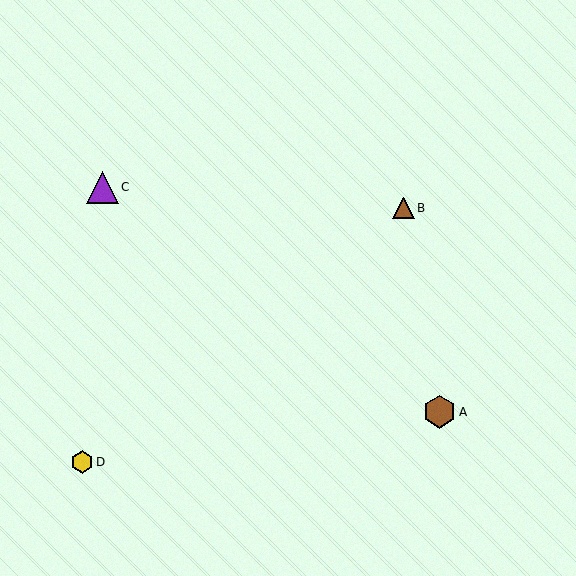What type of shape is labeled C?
Shape C is a purple triangle.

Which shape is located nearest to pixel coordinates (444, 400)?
The brown hexagon (labeled A) at (439, 412) is nearest to that location.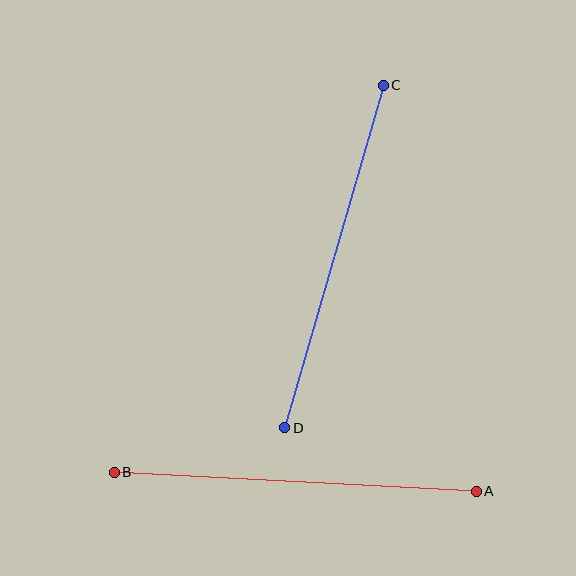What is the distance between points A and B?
The distance is approximately 363 pixels.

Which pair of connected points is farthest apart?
Points A and B are farthest apart.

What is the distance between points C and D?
The distance is approximately 357 pixels.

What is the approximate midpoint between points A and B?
The midpoint is at approximately (295, 482) pixels.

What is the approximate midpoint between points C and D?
The midpoint is at approximately (334, 256) pixels.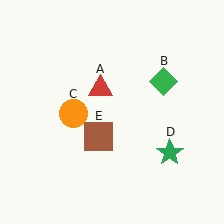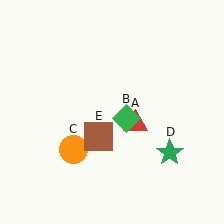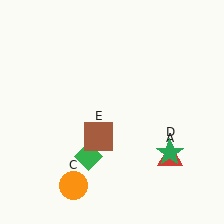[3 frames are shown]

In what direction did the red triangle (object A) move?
The red triangle (object A) moved down and to the right.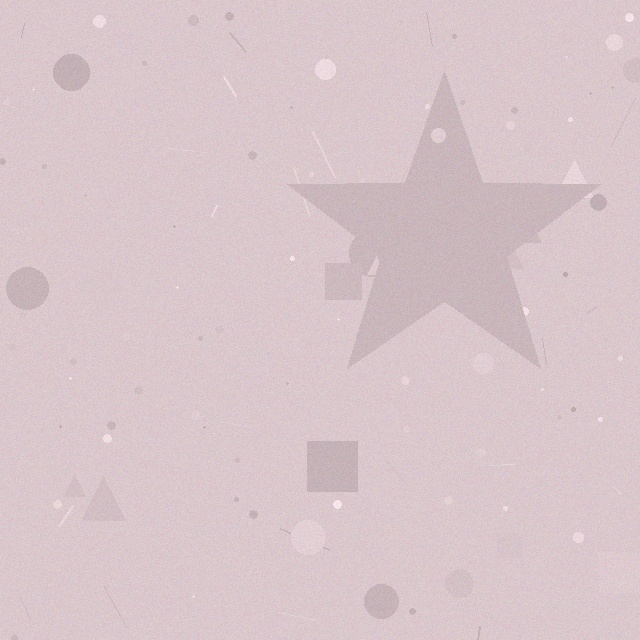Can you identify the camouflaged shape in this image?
The camouflaged shape is a star.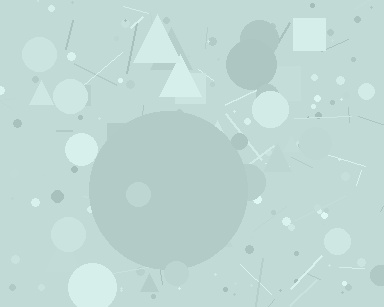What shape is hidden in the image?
A circle is hidden in the image.